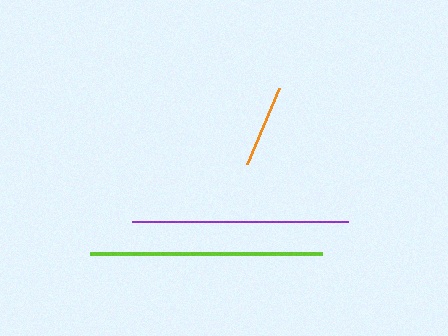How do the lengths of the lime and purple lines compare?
The lime and purple lines are approximately the same length.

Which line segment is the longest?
The lime line is the longest at approximately 233 pixels.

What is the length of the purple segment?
The purple segment is approximately 216 pixels long.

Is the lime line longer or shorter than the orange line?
The lime line is longer than the orange line.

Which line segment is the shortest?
The orange line is the shortest at approximately 82 pixels.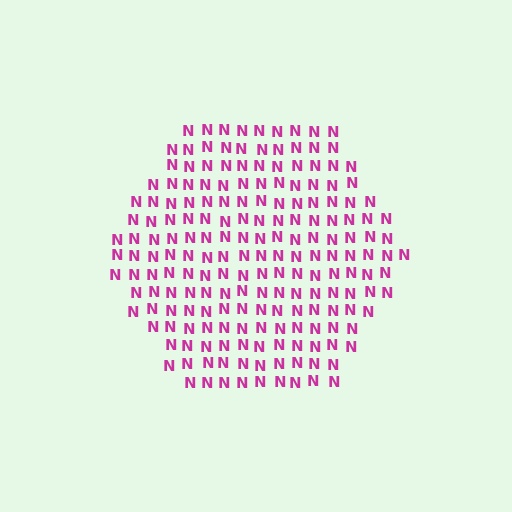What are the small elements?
The small elements are letter N's.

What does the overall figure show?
The overall figure shows a hexagon.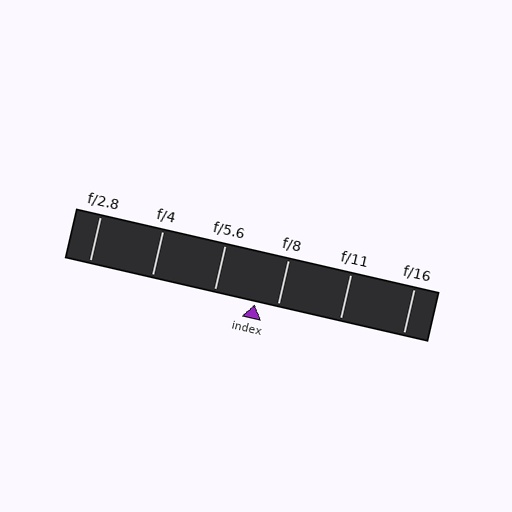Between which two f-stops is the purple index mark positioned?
The index mark is between f/5.6 and f/8.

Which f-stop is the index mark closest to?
The index mark is closest to f/8.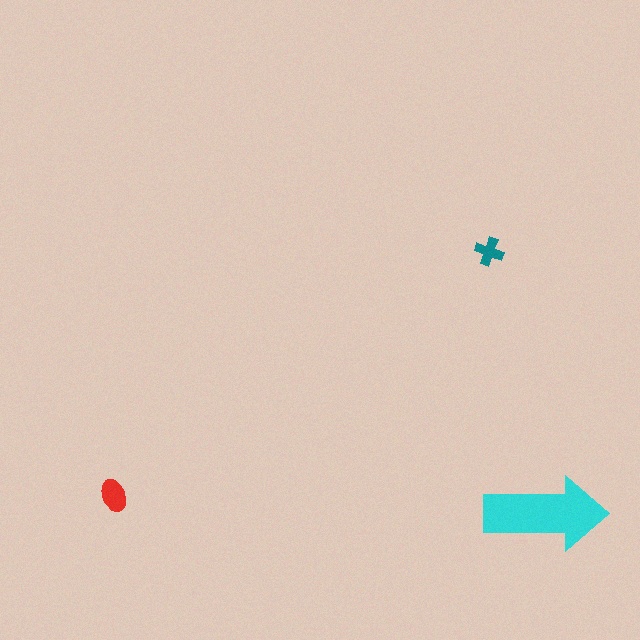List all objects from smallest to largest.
The teal cross, the red ellipse, the cyan arrow.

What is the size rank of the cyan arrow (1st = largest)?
1st.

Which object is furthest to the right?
The cyan arrow is rightmost.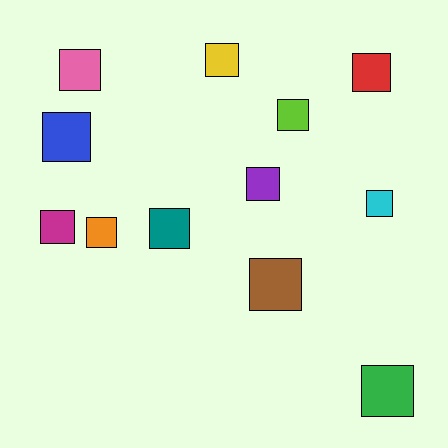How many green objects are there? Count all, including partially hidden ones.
There is 1 green object.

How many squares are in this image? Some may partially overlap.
There are 12 squares.